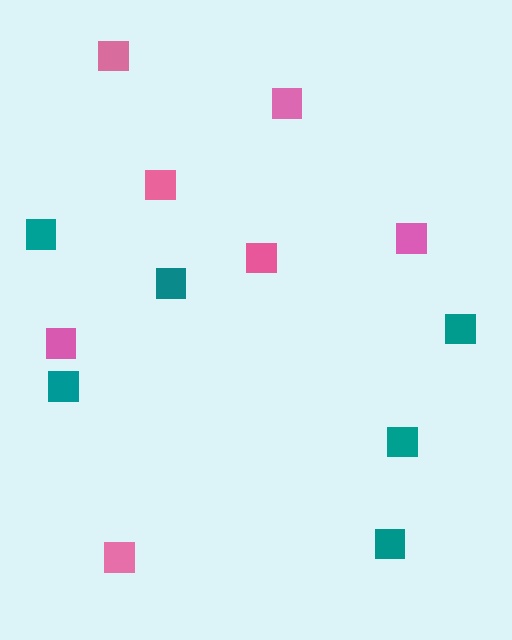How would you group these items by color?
There are 2 groups: one group of pink squares (7) and one group of teal squares (6).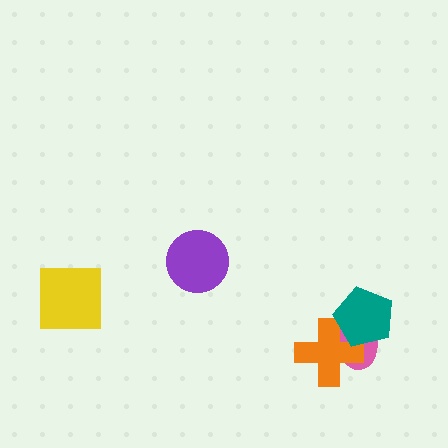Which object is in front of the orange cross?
The teal pentagon is in front of the orange cross.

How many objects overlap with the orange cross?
2 objects overlap with the orange cross.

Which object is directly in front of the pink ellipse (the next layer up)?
The orange cross is directly in front of the pink ellipse.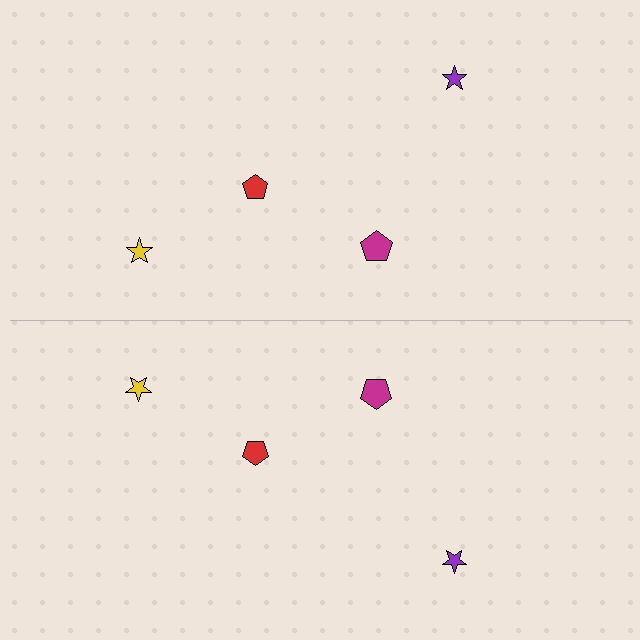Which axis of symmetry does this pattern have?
The pattern has a horizontal axis of symmetry running through the center of the image.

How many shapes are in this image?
There are 8 shapes in this image.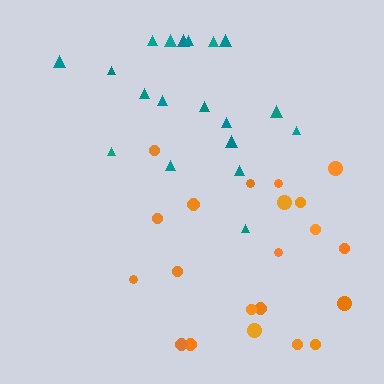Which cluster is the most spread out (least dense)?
Orange.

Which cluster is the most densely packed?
Teal.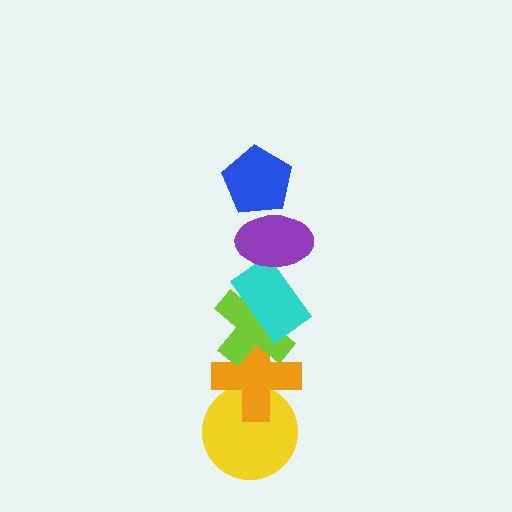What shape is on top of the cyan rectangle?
The purple ellipse is on top of the cyan rectangle.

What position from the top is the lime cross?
The lime cross is 4th from the top.